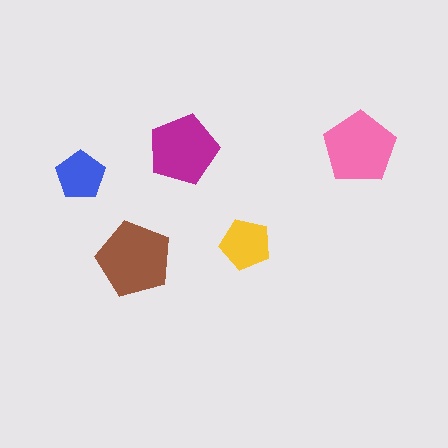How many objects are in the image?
There are 5 objects in the image.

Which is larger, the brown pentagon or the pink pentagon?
The brown one.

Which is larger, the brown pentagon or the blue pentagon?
The brown one.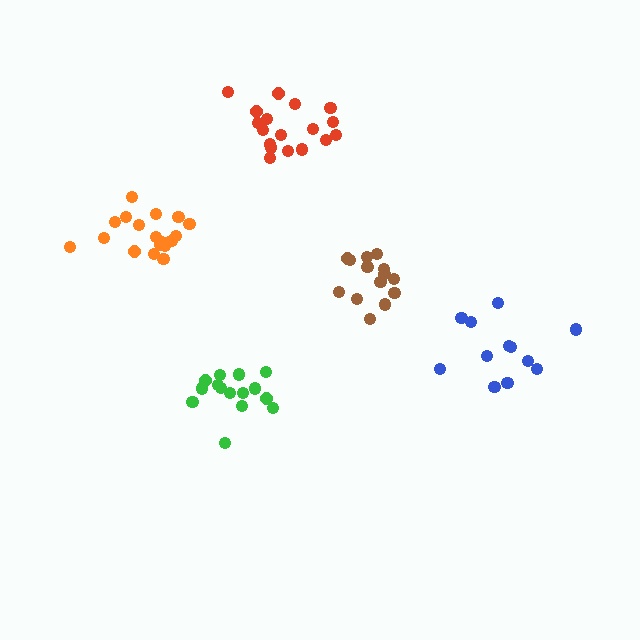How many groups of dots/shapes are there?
There are 5 groups.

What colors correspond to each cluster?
The clusters are colored: green, orange, brown, red, blue.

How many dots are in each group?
Group 1: 15 dots, Group 2: 18 dots, Group 3: 15 dots, Group 4: 18 dots, Group 5: 12 dots (78 total).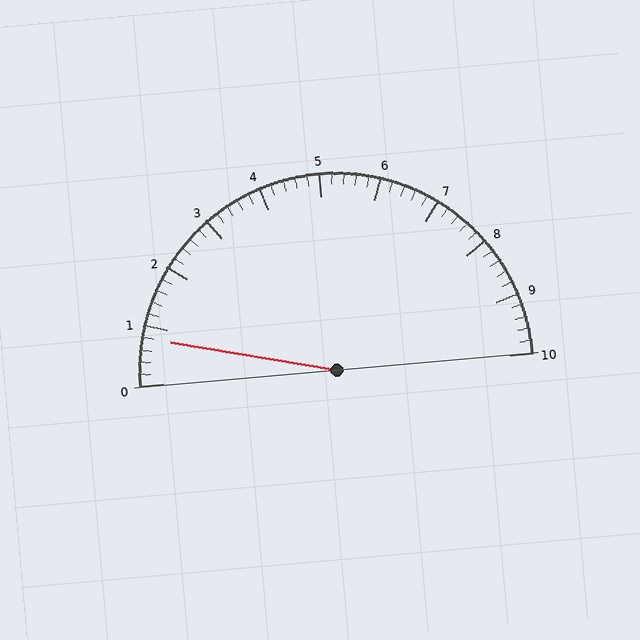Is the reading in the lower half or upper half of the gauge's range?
The reading is in the lower half of the range (0 to 10).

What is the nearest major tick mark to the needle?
The nearest major tick mark is 1.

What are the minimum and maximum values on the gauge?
The gauge ranges from 0 to 10.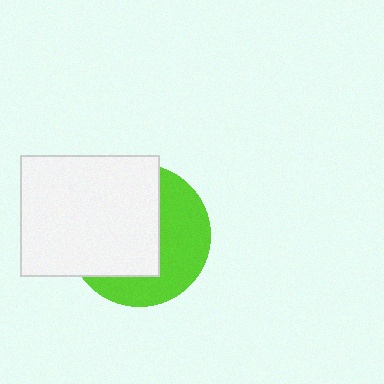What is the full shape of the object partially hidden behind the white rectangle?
The partially hidden object is a lime circle.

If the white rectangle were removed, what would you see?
You would see the complete lime circle.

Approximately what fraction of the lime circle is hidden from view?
Roughly 57% of the lime circle is hidden behind the white rectangle.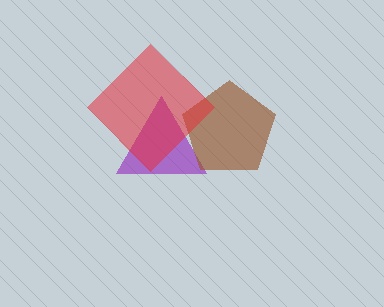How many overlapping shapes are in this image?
There are 3 overlapping shapes in the image.